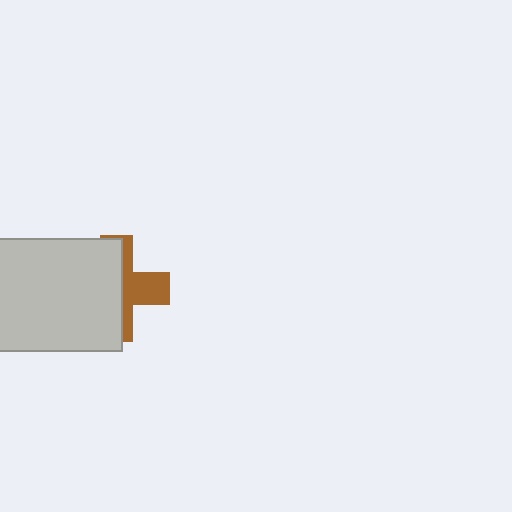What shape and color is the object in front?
The object in front is a light gray rectangle.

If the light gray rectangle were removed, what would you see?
You would see the complete brown cross.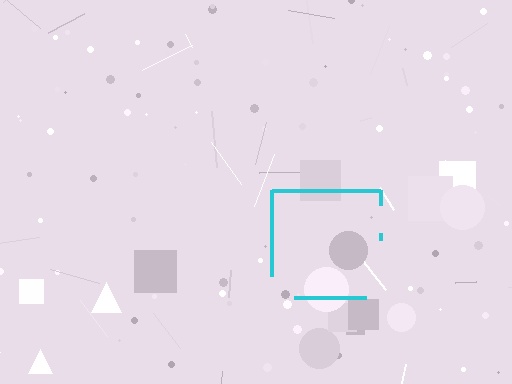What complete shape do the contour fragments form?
The contour fragments form a square.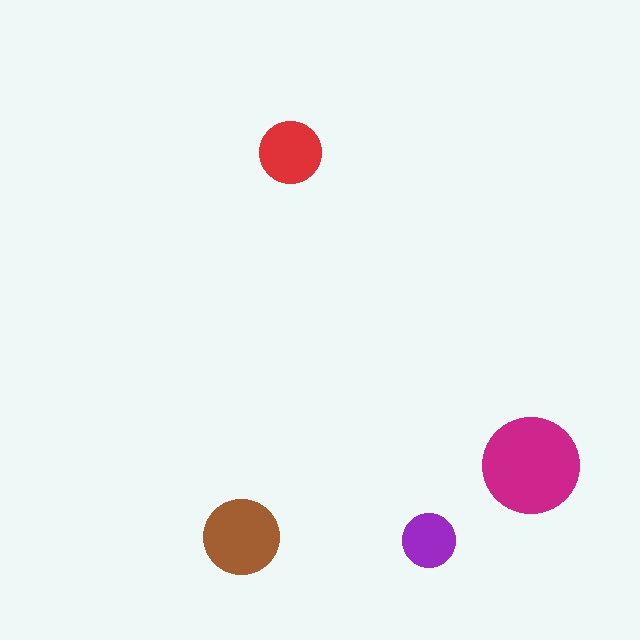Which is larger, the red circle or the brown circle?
The brown one.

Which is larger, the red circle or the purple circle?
The red one.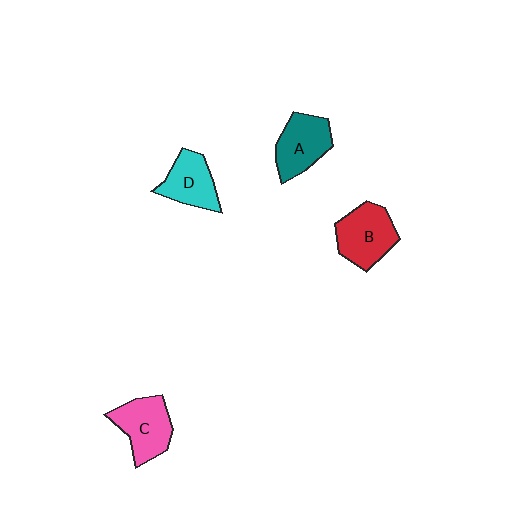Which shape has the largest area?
Shape B (red).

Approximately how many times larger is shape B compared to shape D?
Approximately 1.2 times.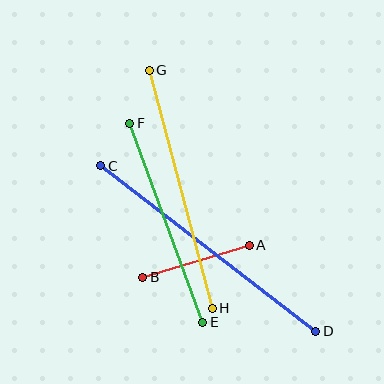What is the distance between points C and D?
The distance is approximately 272 pixels.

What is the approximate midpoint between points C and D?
The midpoint is at approximately (208, 248) pixels.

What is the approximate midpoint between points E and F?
The midpoint is at approximately (166, 223) pixels.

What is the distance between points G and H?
The distance is approximately 246 pixels.